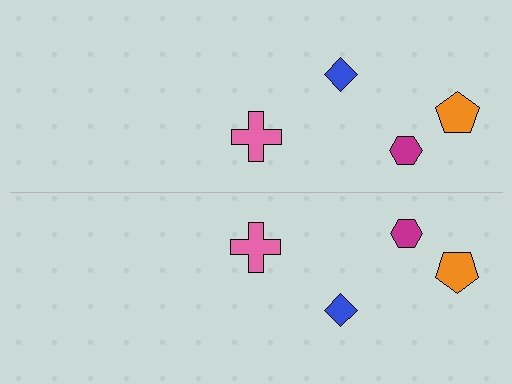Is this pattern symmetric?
Yes, this pattern has bilateral (reflection) symmetry.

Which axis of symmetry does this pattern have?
The pattern has a horizontal axis of symmetry running through the center of the image.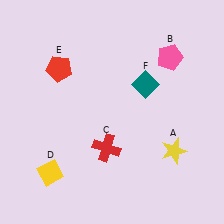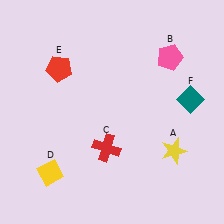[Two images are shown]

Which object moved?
The teal diamond (F) moved right.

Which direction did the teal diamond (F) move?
The teal diamond (F) moved right.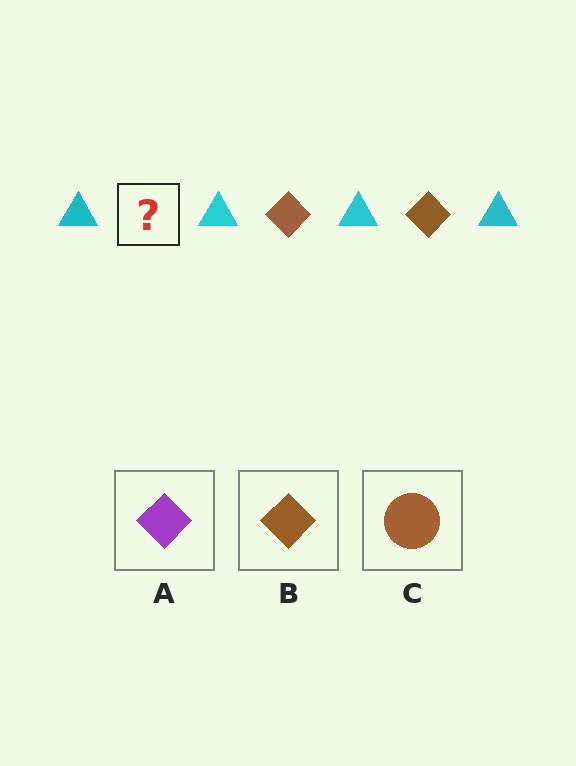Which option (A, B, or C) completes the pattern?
B.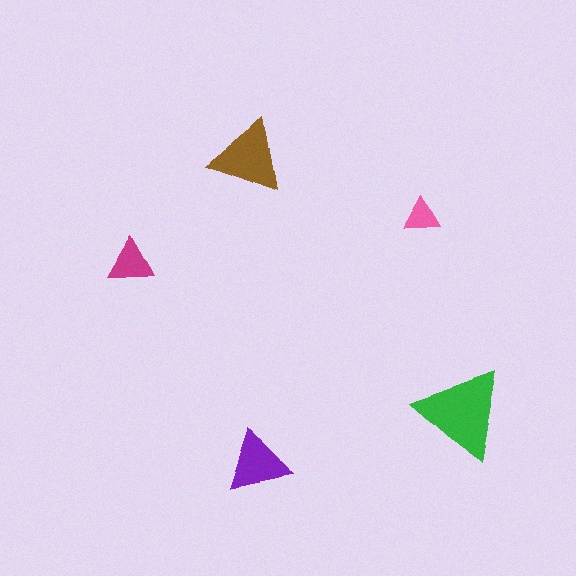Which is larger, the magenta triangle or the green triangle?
The green one.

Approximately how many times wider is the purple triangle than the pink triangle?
About 1.5 times wider.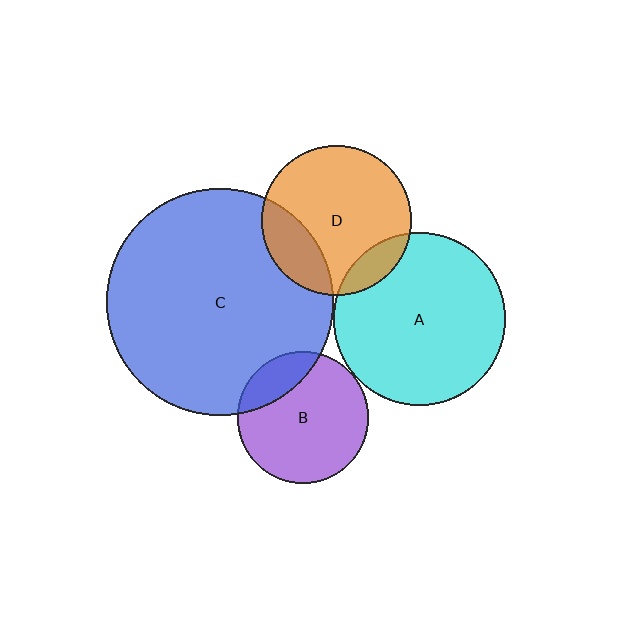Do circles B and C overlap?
Yes.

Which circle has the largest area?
Circle C (blue).